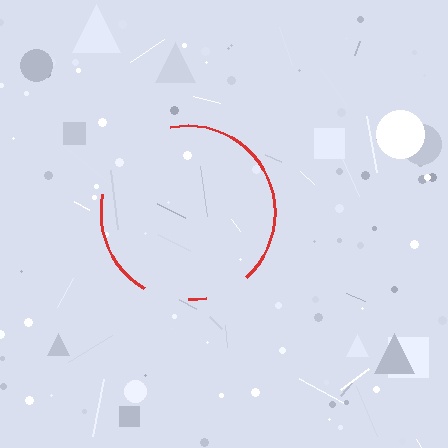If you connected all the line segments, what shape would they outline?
They would outline a circle.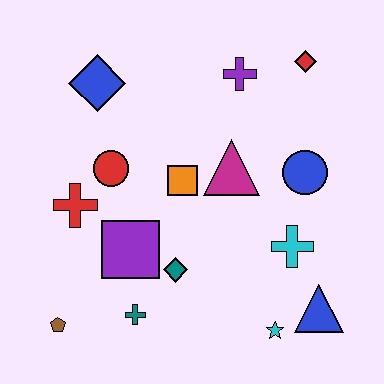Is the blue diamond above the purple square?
Yes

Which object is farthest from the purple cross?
The brown pentagon is farthest from the purple cross.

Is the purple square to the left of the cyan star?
Yes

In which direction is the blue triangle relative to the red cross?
The blue triangle is to the right of the red cross.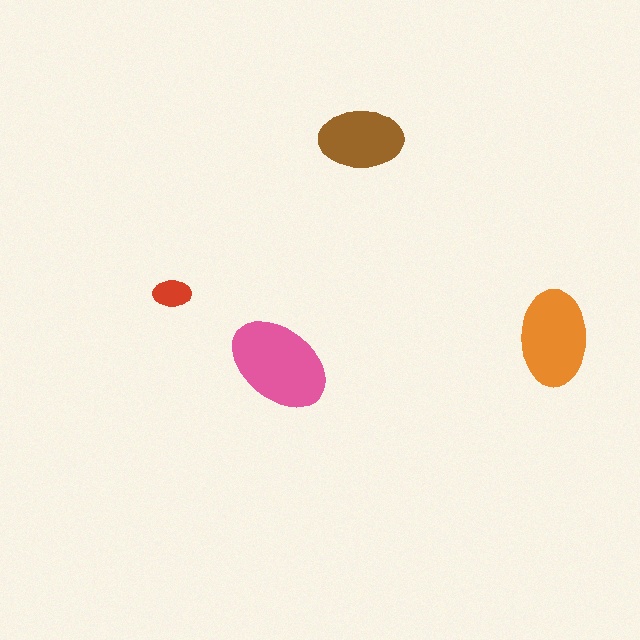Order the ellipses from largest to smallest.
the pink one, the orange one, the brown one, the red one.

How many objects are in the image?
There are 4 objects in the image.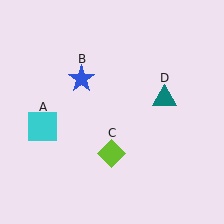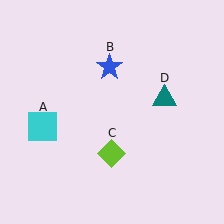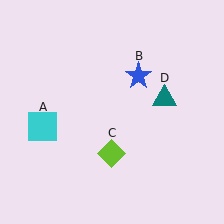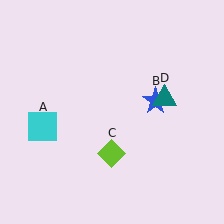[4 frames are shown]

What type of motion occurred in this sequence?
The blue star (object B) rotated clockwise around the center of the scene.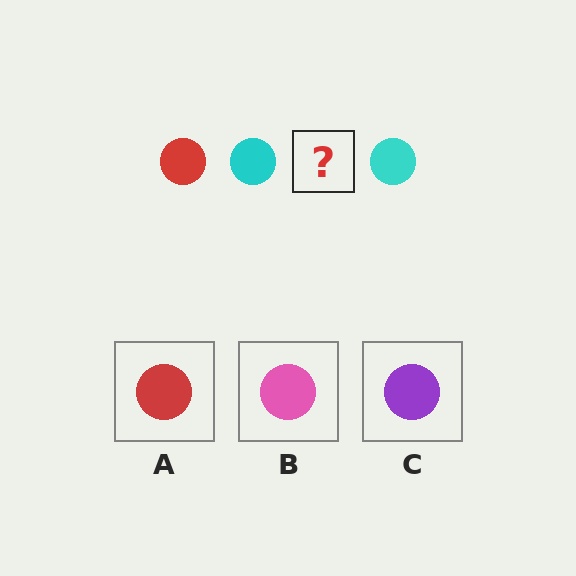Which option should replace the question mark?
Option A.